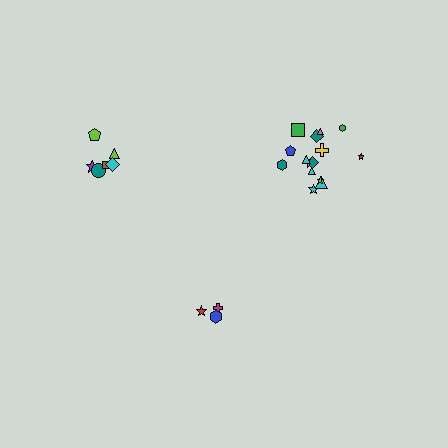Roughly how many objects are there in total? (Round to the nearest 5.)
Roughly 25 objects in total.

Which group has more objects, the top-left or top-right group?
The top-right group.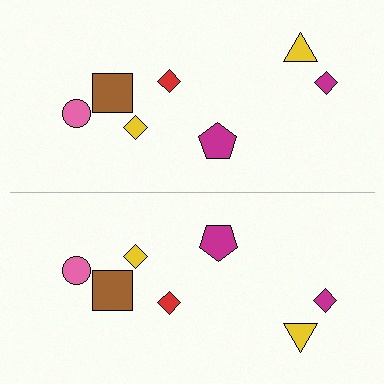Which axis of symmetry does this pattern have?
The pattern has a horizontal axis of symmetry running through the center of the image.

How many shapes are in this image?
There are 14 shapes in this image.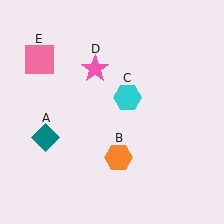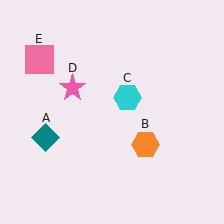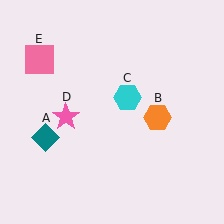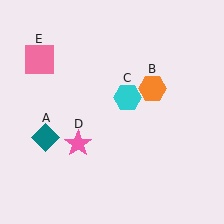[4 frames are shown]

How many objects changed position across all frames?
2 objects changed position: orange hexagon (object B), pink star (object D).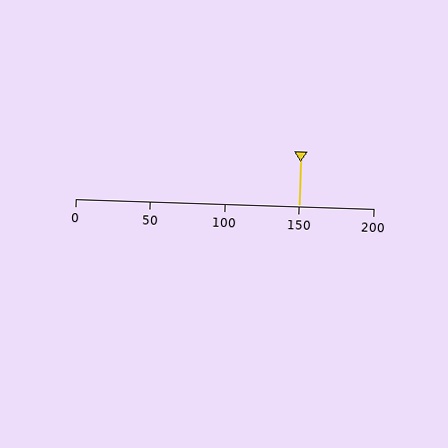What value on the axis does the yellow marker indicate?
The marker indicates approximately 150.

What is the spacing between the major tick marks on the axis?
The major ticks are spaced 50 apart.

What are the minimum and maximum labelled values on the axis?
The axis runs from 0 to 200.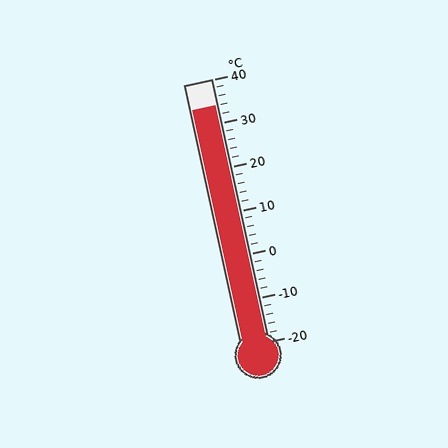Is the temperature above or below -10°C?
The temperature is above -10°C.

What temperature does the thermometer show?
The thermometer shows approximately 34°C.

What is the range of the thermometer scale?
The thermometer scale ranges from -20°C to 40°C.